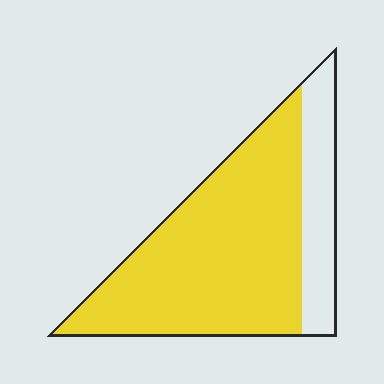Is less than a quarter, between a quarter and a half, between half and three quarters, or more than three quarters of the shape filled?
More than three quarters.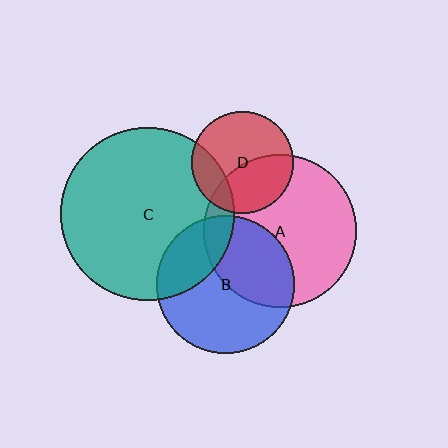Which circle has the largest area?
Circle C (teal).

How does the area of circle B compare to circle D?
Approximately 1.8 times.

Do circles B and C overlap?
Yes.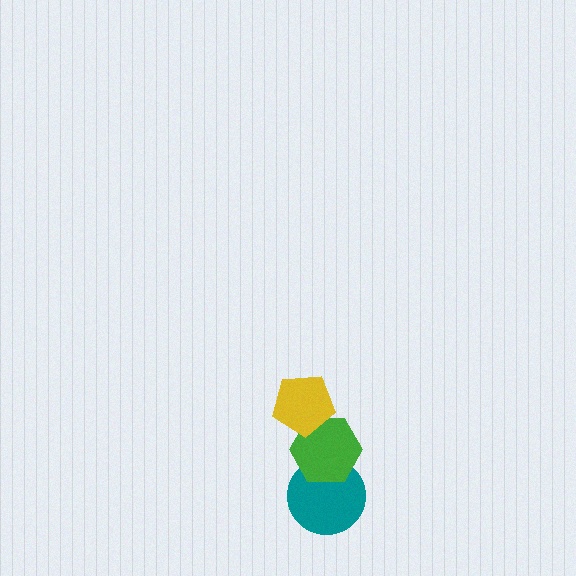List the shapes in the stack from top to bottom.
From top to bottom: the yellow pentagon, the green hexagon, the teal circle.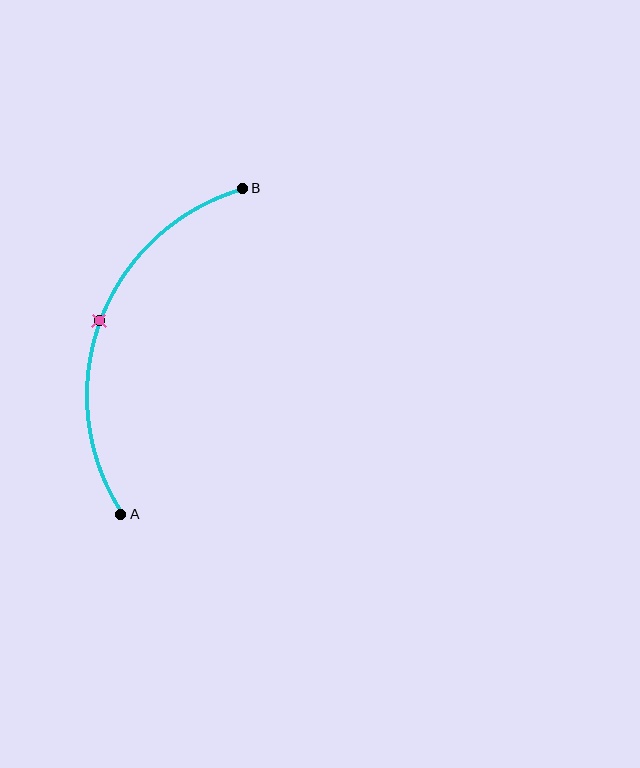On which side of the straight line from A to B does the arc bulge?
The arc bulges to the left of the straight line connecting A and B.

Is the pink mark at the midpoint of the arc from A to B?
Yes. The pink mark lies on the arc at equal arc-length from both A and B — it is the arc midpoint.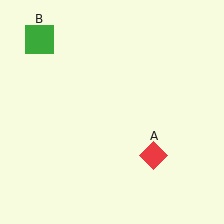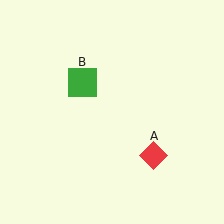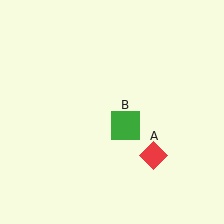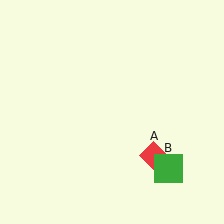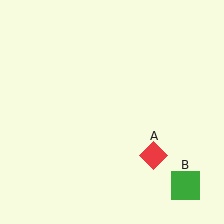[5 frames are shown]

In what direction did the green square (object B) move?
The green square (object B) moved down and to the right.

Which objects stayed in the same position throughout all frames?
Red diamond (object A) remained stationary.